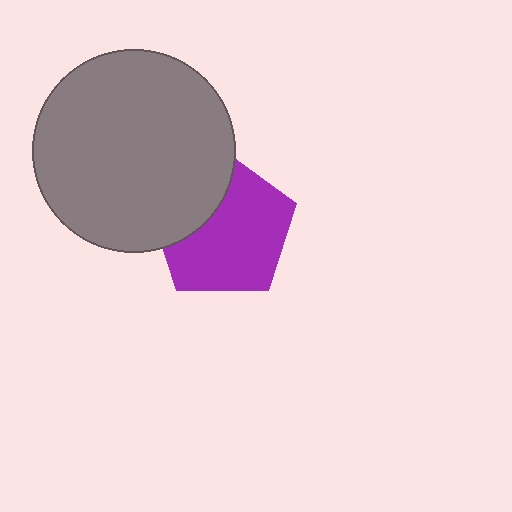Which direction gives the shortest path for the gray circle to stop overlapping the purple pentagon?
Moving left gives the shortest separation.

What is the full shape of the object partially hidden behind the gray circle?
The partially hidden object is a purple pentagon.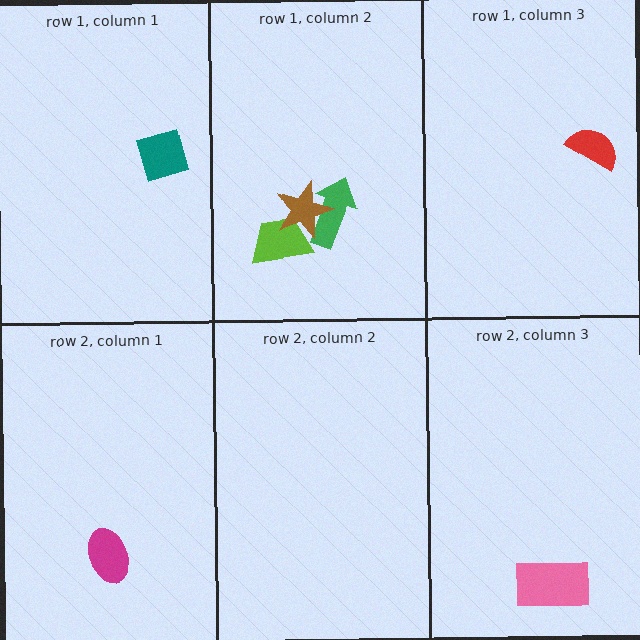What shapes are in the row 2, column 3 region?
The pink rectangle.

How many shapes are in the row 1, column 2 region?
3.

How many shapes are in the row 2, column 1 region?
1.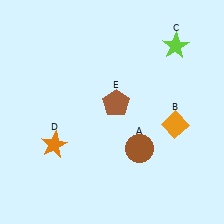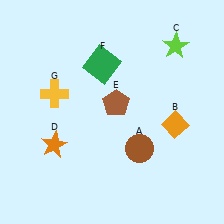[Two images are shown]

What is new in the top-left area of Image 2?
A green square (F) was added in the top-left area of Image 2.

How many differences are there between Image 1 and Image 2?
There are 2 differences between the two images.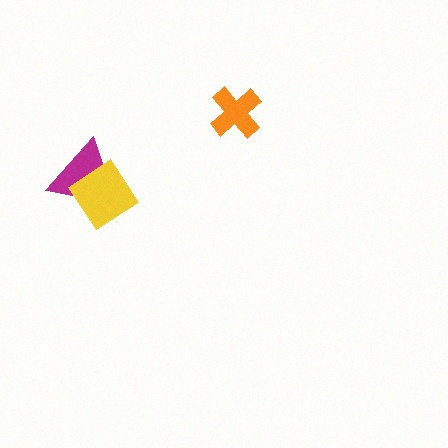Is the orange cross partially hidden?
No, no other shape covers it.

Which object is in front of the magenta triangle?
The yellow diamond is in front of the magenta triangle.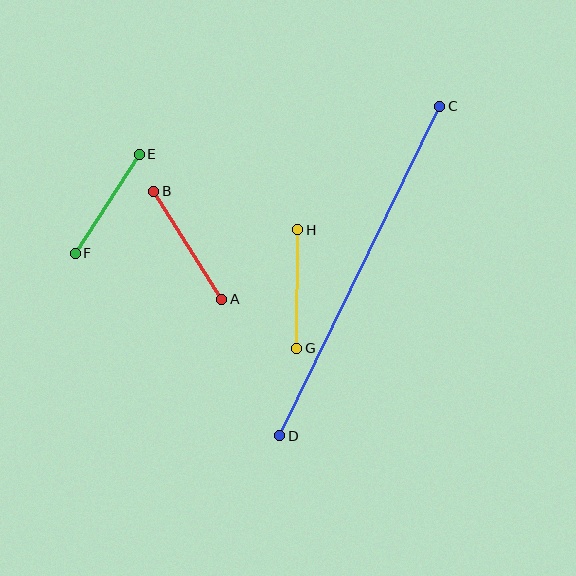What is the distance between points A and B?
The distance is approximately 128 pixels.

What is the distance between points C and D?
The distance is approximately 367 pixels.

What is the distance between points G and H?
The distance is approximately 118 pixels.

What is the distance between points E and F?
The distance is approximately 118 pixels.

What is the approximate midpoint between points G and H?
The midpoint is at approximately (297, 289) pixels.